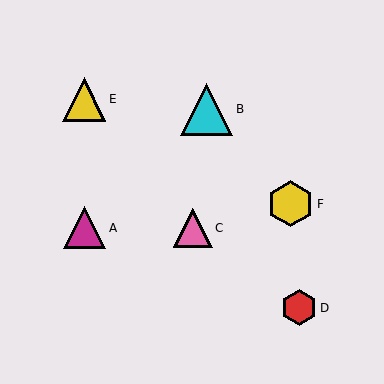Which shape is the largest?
The cyan triangle (labeled B) is the largest.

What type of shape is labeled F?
Shape F is a yellow hexagon.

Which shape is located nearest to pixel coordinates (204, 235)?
The pink triangle (labeled C) at (193, 228) is nearest to that location.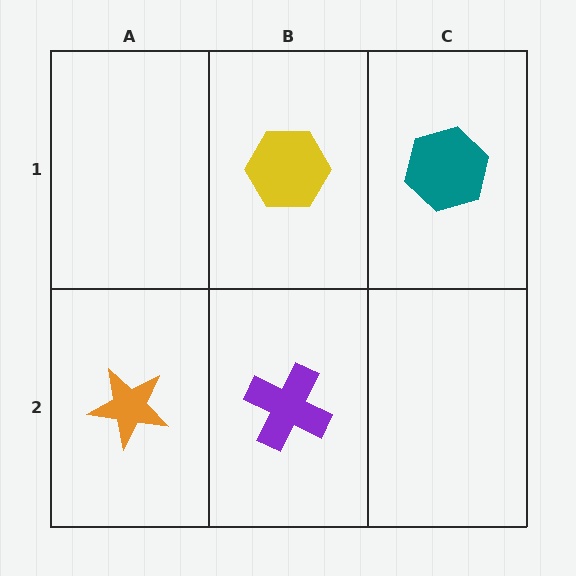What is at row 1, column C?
A teal hexagon.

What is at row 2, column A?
An orange star.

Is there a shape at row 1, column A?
No, that cell is empty.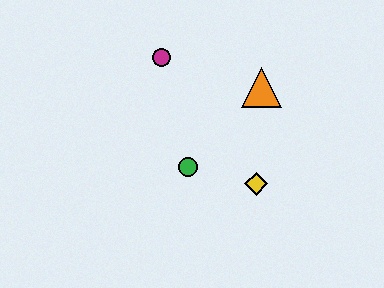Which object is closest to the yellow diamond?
The green circle is closest to the yellow diamond.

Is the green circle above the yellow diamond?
Yes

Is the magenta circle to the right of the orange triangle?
No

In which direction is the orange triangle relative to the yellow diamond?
The orange triangle is above the yellow diamond.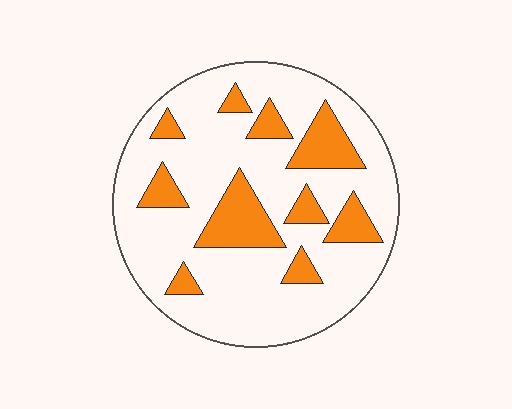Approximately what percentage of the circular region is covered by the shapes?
Approximately 20%.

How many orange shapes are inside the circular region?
10.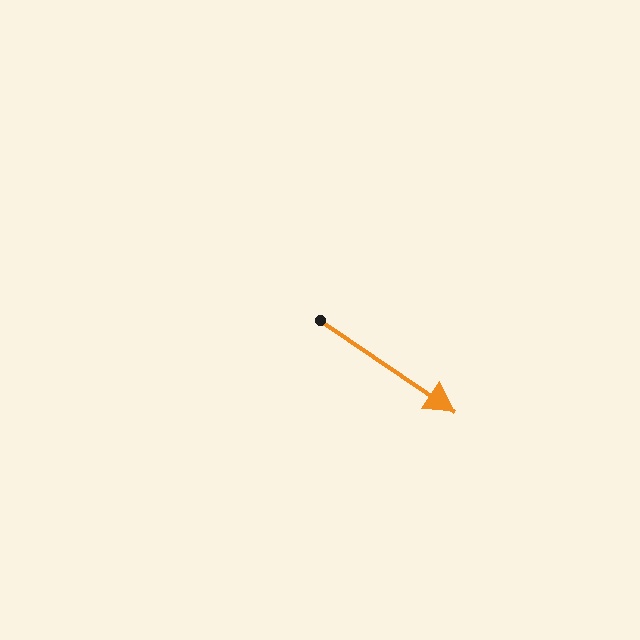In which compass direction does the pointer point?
Southeast.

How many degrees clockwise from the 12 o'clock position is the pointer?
Approximately 124 degrees.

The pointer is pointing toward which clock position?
Roughly 4 o'clock.